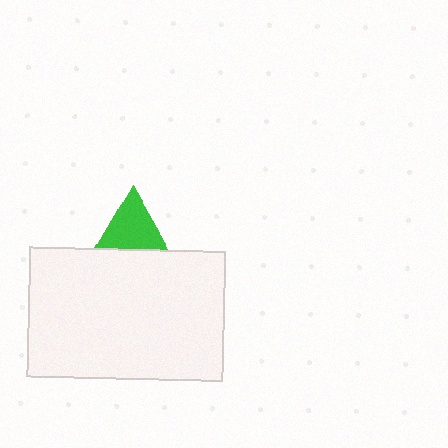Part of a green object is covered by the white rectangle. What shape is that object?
It is a triangle.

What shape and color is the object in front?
The object in front is a white rectangle.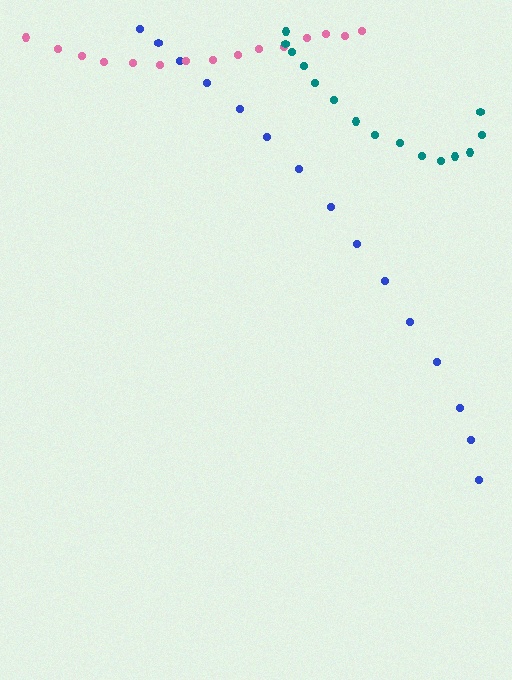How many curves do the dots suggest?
There are 3 distinct paths.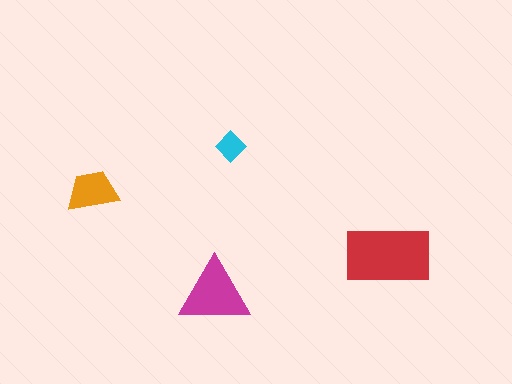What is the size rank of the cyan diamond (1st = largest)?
4th.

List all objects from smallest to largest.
The cyan diamond, the orange trapezoid, the magenta triangle, the red rectangle.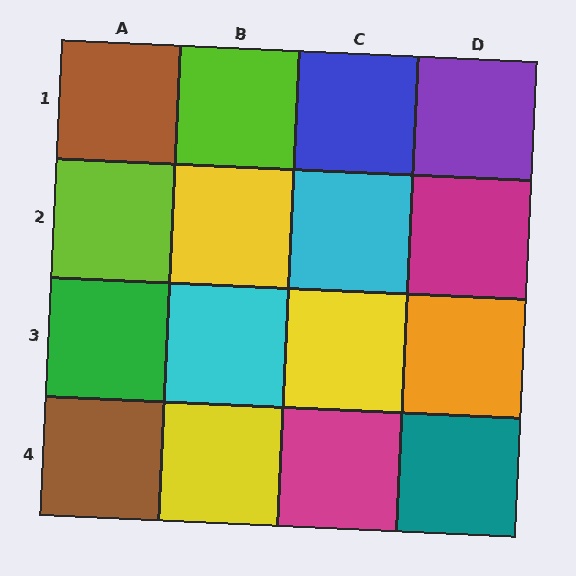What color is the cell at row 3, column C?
Yellow.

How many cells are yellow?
3 cells are yellow.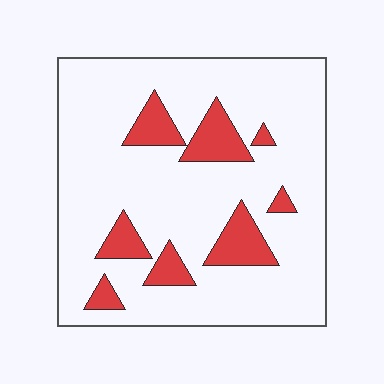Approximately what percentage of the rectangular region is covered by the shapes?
Approximately 15%.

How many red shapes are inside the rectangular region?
8.